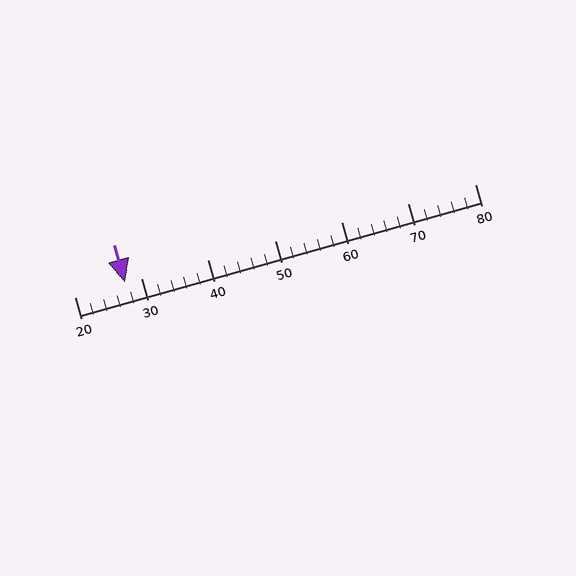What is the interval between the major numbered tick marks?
The major tick marks are spaced 10 units apart.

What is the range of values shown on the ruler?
The ruler shows values from 20 to 80.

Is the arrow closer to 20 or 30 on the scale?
The arrow is closer to 30.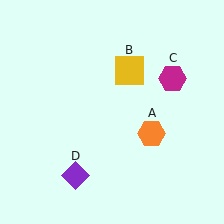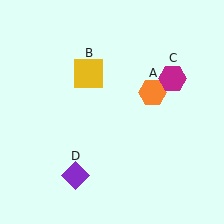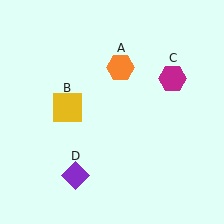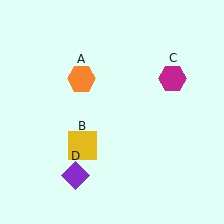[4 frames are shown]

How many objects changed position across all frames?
2 objects changed position: orange hexagon (object A), yellow square (object B).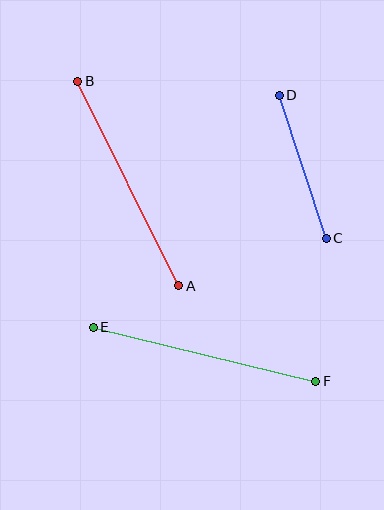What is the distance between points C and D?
The distance is approximately 150 pixels.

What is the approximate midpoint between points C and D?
The midpoint is at approximately (303, 167) pixels.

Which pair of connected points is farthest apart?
Points E and F are farthest apart.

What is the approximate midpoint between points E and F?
The midpoint is at approximately (205, 354) pixels.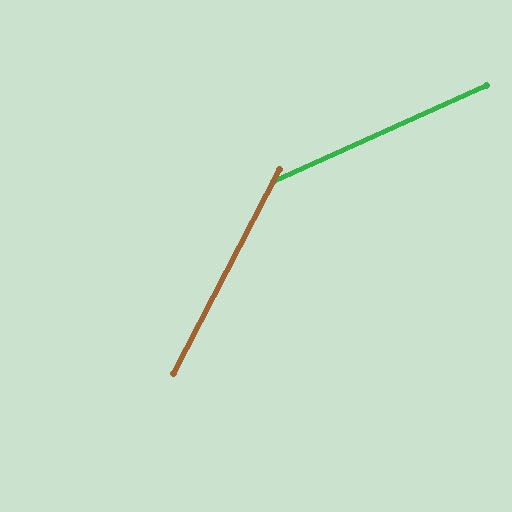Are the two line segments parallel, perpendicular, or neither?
Neither parallel nor perpendicular — they differ by about 38°.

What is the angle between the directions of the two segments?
Approximately 38 degrees.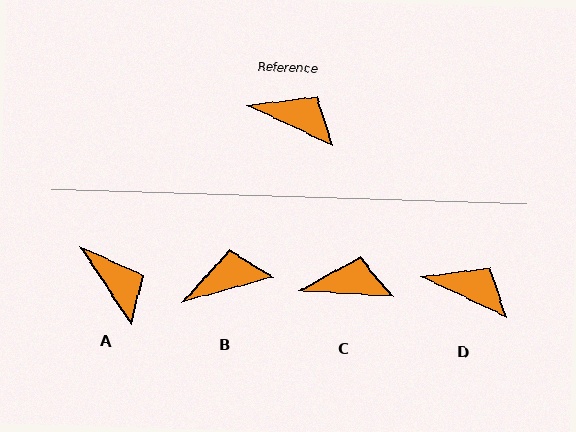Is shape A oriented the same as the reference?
No, it is off by about 32 degrees.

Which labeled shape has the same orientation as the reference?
D.